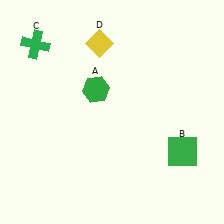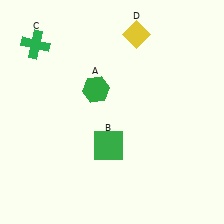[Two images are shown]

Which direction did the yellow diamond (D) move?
The yellow diamond (D) moved right.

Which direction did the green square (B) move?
The green square (B) moved left.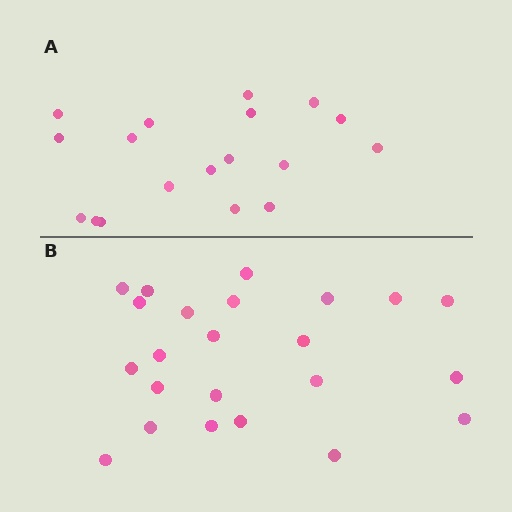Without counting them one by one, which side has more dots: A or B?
Region B (the bottom region) has more dots.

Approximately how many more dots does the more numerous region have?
Region B has about 5 more dots than region A.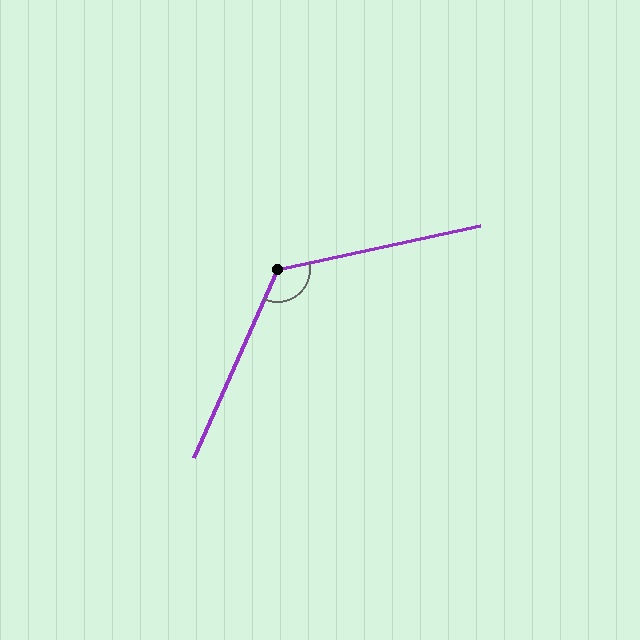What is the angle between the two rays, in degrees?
Approximately 126 degrees.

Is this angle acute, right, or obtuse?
It is obtuse.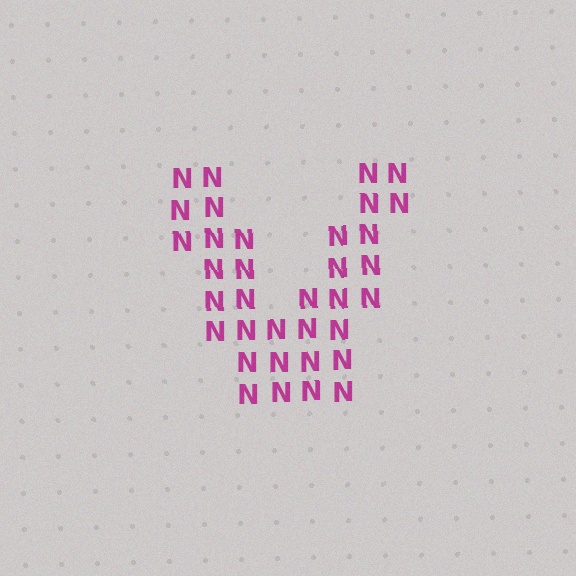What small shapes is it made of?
It is made of small letter N's.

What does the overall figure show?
The overall figure shows the letter V.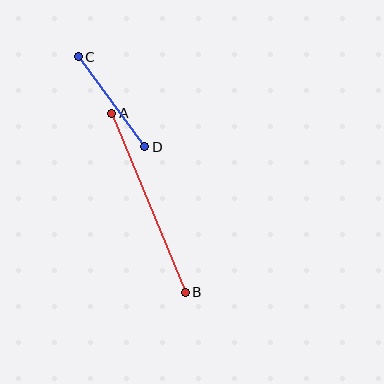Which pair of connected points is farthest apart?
Points A and B are farthest apart.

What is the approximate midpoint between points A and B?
The midpoint is at approximately (149, 203) pixels.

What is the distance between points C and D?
The distance is approximately 112 pixels.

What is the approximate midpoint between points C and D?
The midpoint is at approximately (111, 102) pixels.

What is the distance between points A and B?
The distance is approximately 194 pixels.